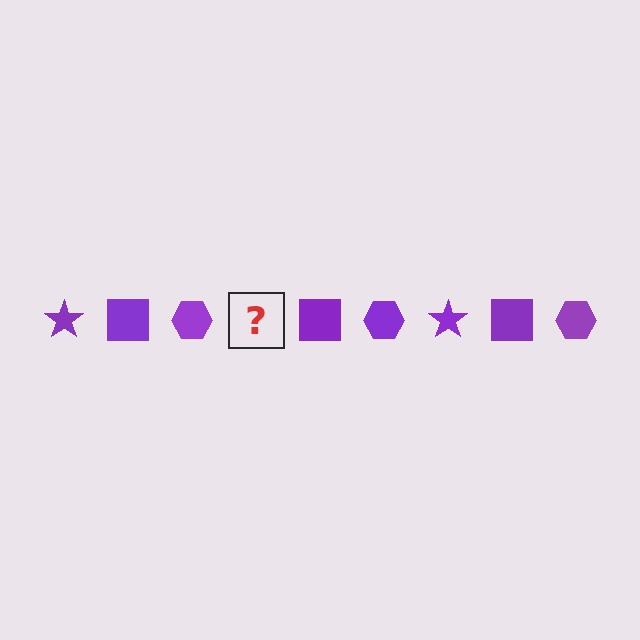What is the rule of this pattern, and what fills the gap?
The rule is that the pattern cycles through star, square, hexagon shapes in purple. The gap should be filled with a purple star.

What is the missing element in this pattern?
The missing element is a purple star.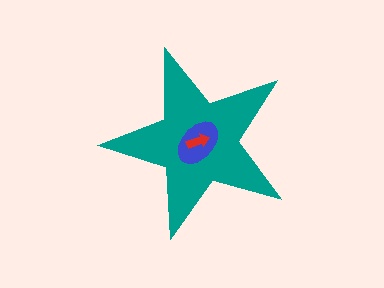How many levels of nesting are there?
3.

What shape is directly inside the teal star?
The blue ellipse.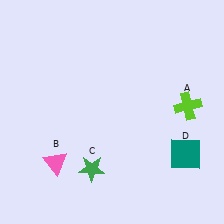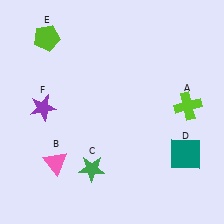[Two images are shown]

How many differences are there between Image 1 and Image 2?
There are 2 differences between the two images.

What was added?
A lime pentagon (E), a purple star (F) were added in Image 2.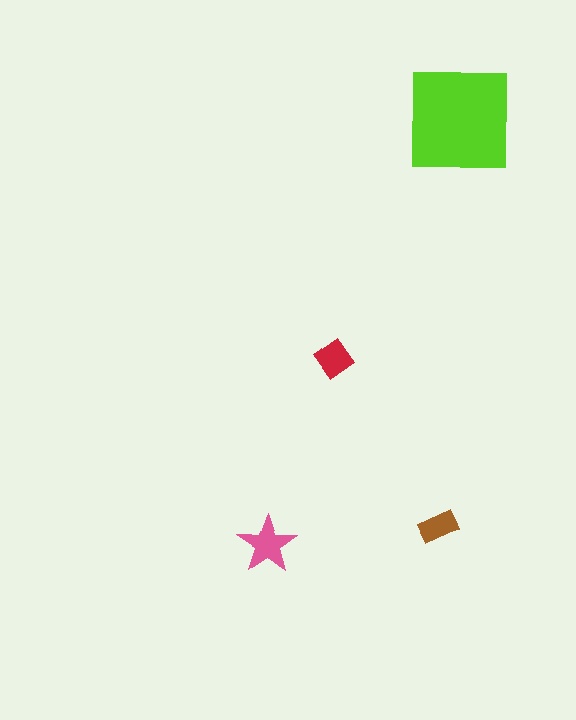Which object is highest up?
The lime square is topmost.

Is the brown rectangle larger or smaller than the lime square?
Smaller.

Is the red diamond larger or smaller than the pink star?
Smaller.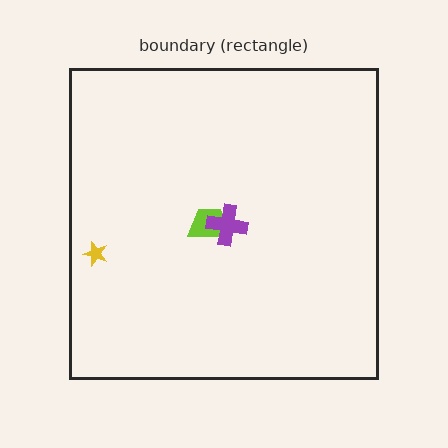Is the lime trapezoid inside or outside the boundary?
Inside.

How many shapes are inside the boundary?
3 inside, 0 outside.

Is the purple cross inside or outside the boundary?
Inside.